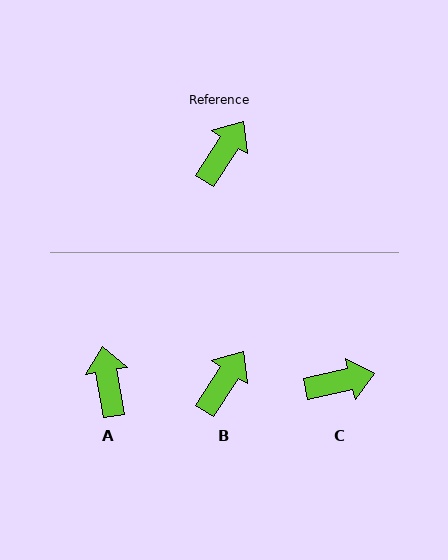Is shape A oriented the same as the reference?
No, it is off by about 42 degrees.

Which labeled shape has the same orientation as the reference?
B.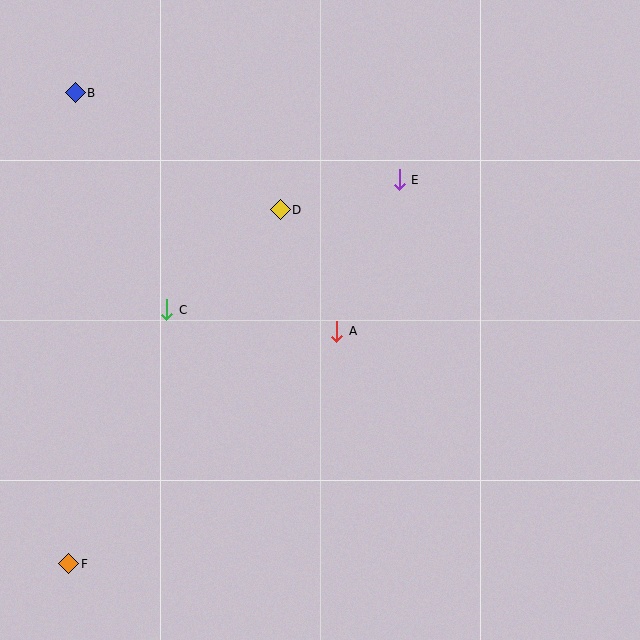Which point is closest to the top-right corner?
Point E is closest to the top-right corner.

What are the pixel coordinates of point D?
Point D is at (280, 210).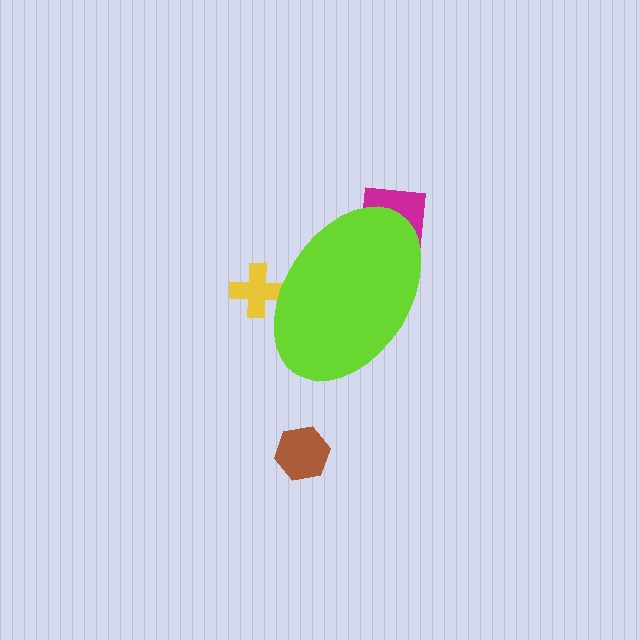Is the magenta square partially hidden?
Yes, the magenta square is partially hidden behind the lime ellipse.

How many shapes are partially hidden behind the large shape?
2 shapes are partially hidden.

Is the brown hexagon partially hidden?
No, the brown hexagon is fully visible.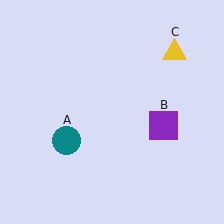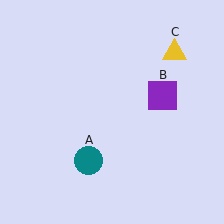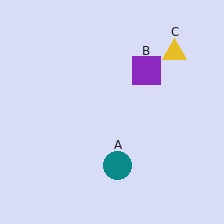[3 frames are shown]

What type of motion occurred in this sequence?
The teal circle (object A), purple square (object B) rotated counterclockwise around the center of the scene.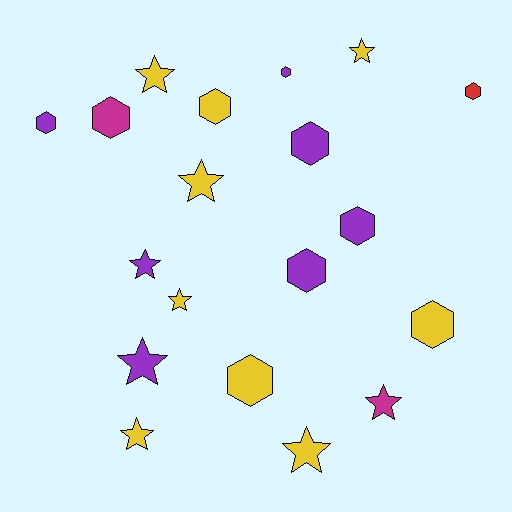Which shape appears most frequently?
Hexagon, with 10 objects.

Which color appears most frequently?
Yellow, with 9 objects.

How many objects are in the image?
There are 19 objects.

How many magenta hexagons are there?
There is 1 magenta hexagon.